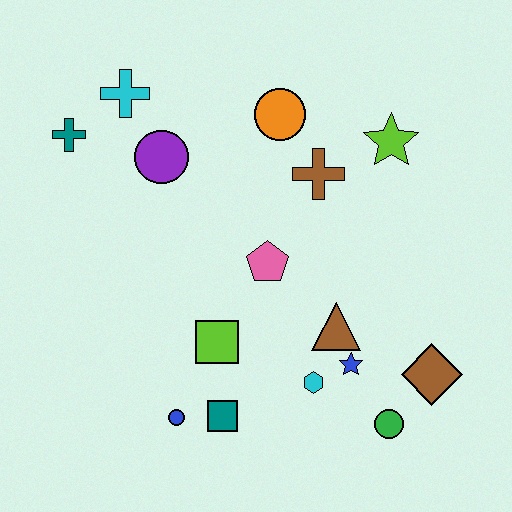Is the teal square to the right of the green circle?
No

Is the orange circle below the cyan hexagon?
No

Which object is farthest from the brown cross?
The blue circle is farthest from the brown cross.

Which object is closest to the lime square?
The teal square is closest to the lime square.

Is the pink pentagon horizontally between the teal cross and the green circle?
Yes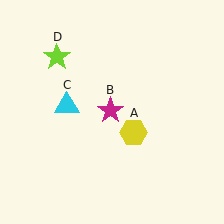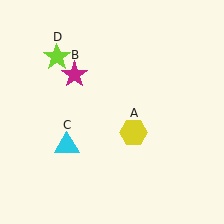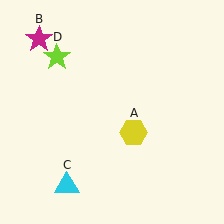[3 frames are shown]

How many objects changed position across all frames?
2 objects changed position: magenta star (object B), cyan triangle (object C).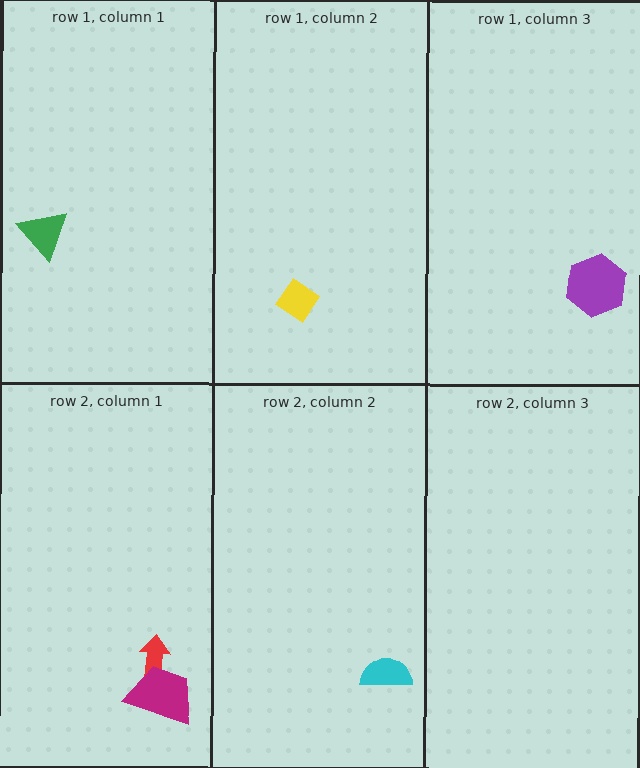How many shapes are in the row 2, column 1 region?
2.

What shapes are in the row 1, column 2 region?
The yellow diamond.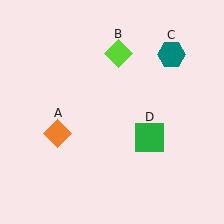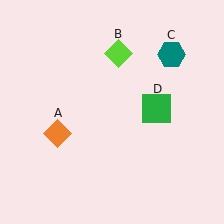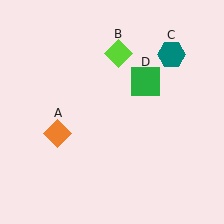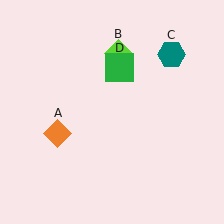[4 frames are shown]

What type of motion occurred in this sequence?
The green square (object D) rotated counterclockwise around the center of the scene.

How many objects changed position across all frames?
1 object changed position: green square (object D).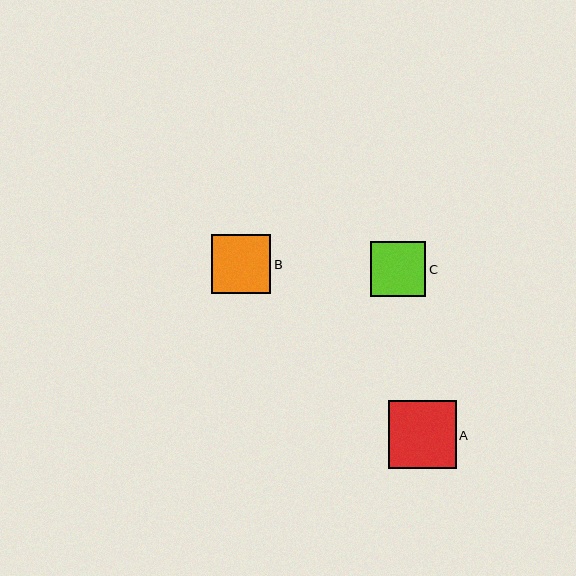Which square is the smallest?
Square C is the smallest with a size of approximately 55 pixels.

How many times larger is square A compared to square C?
Square A is approximately 1.2 times the size of square C.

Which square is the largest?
Square A is the largest with a size of approximately 68 pixels.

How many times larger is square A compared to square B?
Square A is approximately 1.2 times the size of square B.